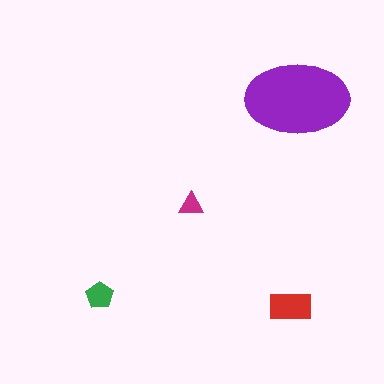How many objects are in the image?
There are 4 objects in the image.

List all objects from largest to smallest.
The purple ellipse, the red rectangle, the green pentagon, the magenta triangle.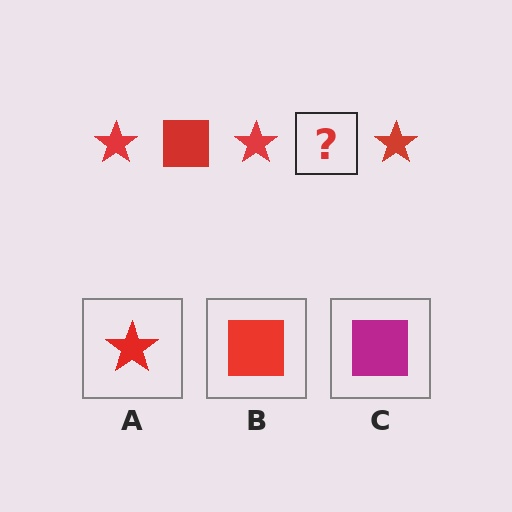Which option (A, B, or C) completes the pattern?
B.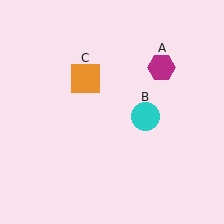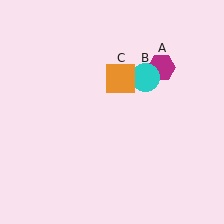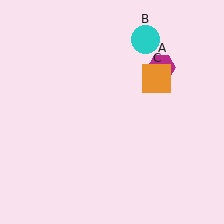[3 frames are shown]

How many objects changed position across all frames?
2 objects changed position: cyan circle (object B), orange square (object C).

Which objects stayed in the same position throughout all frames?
Magenta hexagon (object A) remained stationary.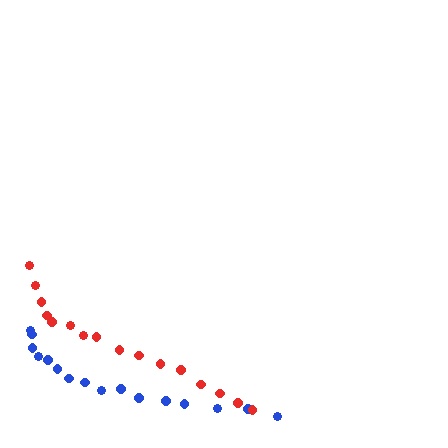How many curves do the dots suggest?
There are 2 distinct paths.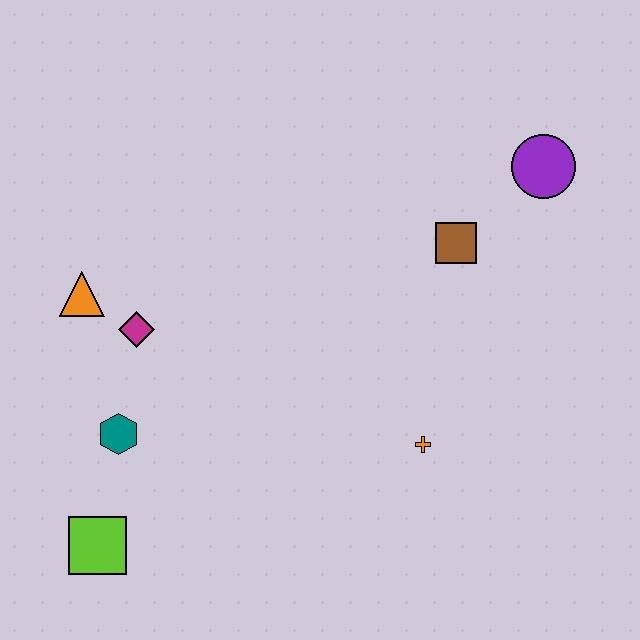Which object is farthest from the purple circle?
The lime square is farthest from the purple circle.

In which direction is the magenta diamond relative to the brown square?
The magenta diamond is to the left of the brown square.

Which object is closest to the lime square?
The teal hexagon is closest to the lime square.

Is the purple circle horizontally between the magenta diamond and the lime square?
No